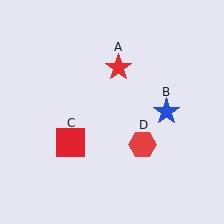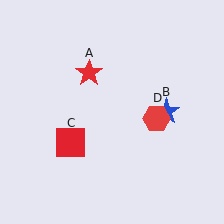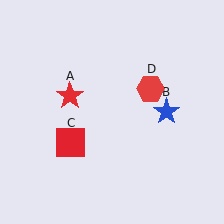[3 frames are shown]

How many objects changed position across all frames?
2 objects changed position: red star (object A), red hexagon (object D).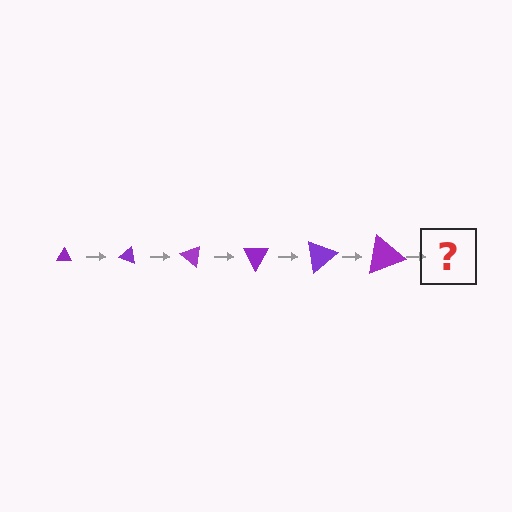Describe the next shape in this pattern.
It should be a triangle, larger than the previous one and rotated 120 degrees from the start.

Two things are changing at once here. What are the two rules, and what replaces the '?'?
The two rules are that the triangle grows larger each step and it rotates 20 degrees each step. The '?' should be a triangle, larger than the previous one and rotated 120 degrees from the start.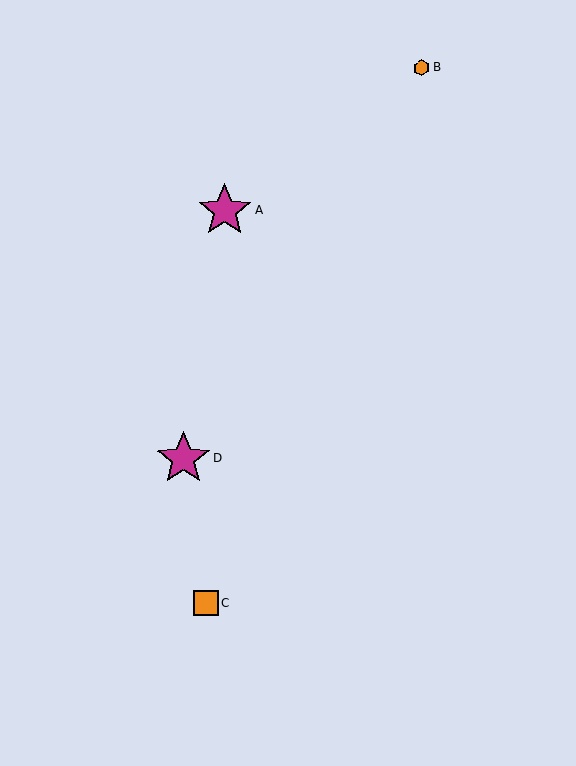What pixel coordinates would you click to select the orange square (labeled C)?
Click at (206, 603) to select the orange square C.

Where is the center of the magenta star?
The center of the magenta star is at (225, 211).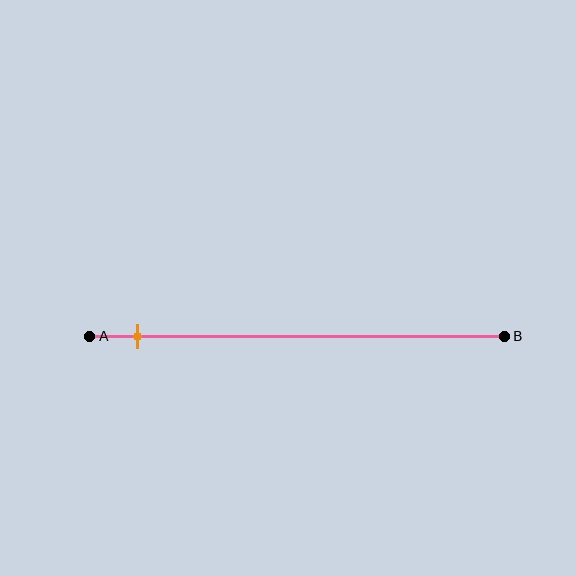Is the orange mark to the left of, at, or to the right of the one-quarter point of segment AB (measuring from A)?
The orange mark is to the left of the one-quarter point of segment AB.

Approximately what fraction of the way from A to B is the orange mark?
The orange mark is approximately 10% of the way from A to B.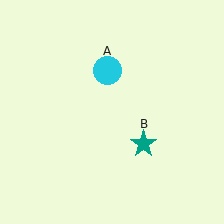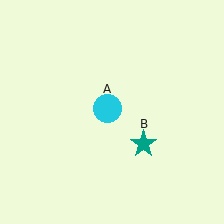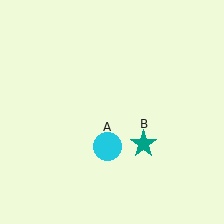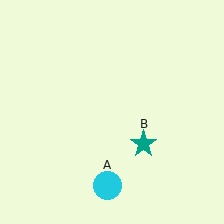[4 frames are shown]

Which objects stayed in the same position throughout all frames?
Teal star (object B) remained stationary.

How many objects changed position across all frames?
1 object changed position: cyan circle (object A).